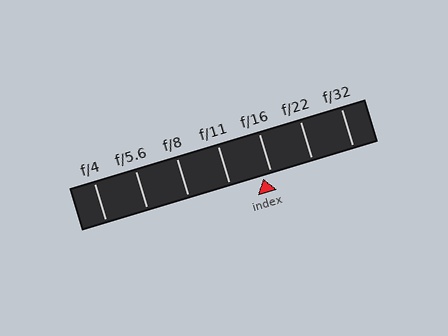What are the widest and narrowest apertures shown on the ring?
The widest aperture shown is f/4 and the narrowest is f/32.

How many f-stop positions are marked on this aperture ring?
There are 7 f-stop positions marked.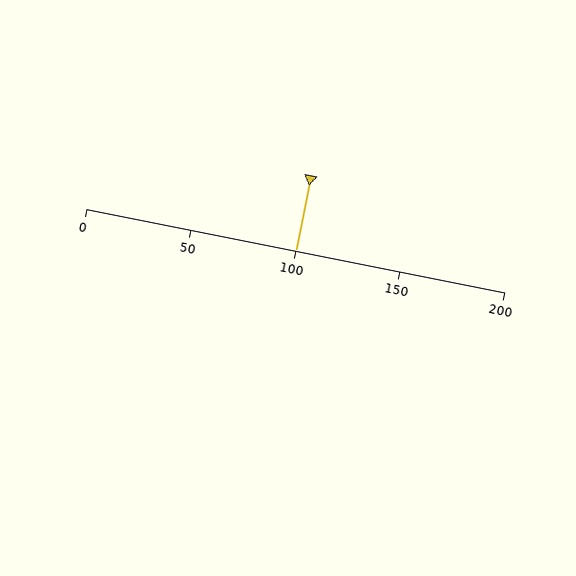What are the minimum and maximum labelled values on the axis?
The axis runs from 0 to 200.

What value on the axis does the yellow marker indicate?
The marker indicates approximately 100.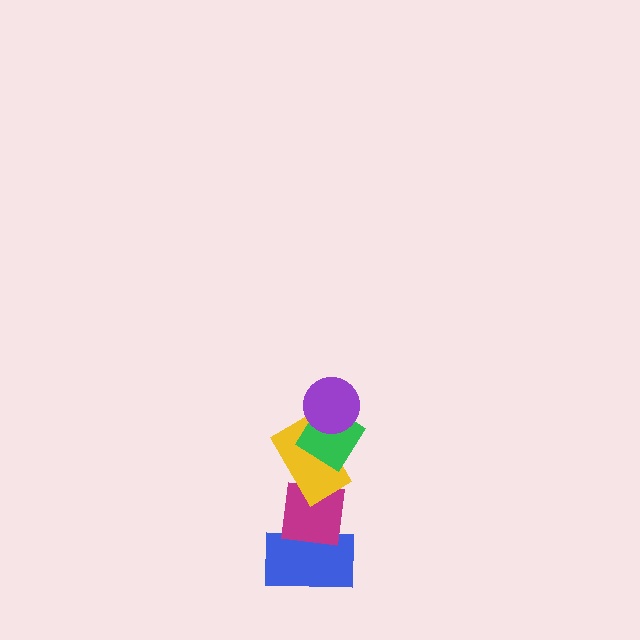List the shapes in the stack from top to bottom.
From top to bottom: the purple circle, the green diamond, the yellow rectangle, the magenta square, the blue rectangle.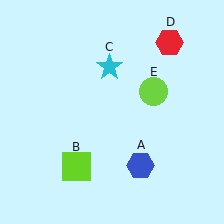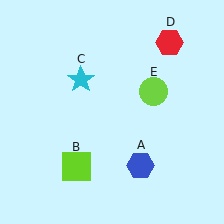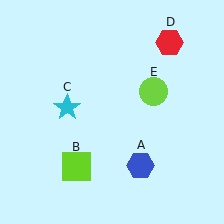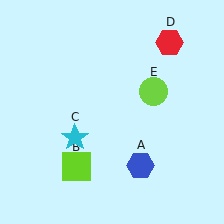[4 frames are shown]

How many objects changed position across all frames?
1 object changed position: cyan star (object C).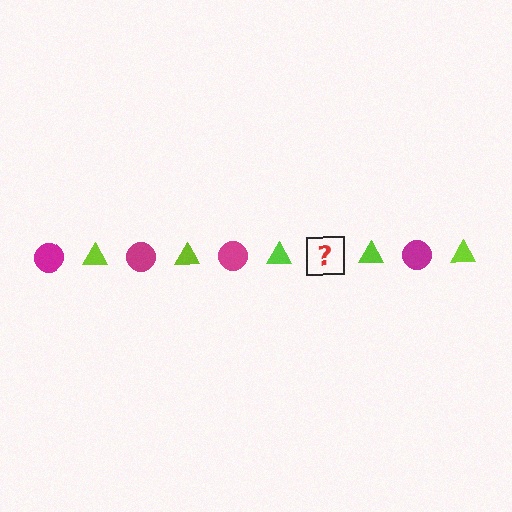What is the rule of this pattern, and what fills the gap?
The rule is that the pattern alternates between magenta circle and lime triangle. The gap should be filled with a magenta circle.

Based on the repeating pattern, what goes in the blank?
The blank should be a magenta circle.